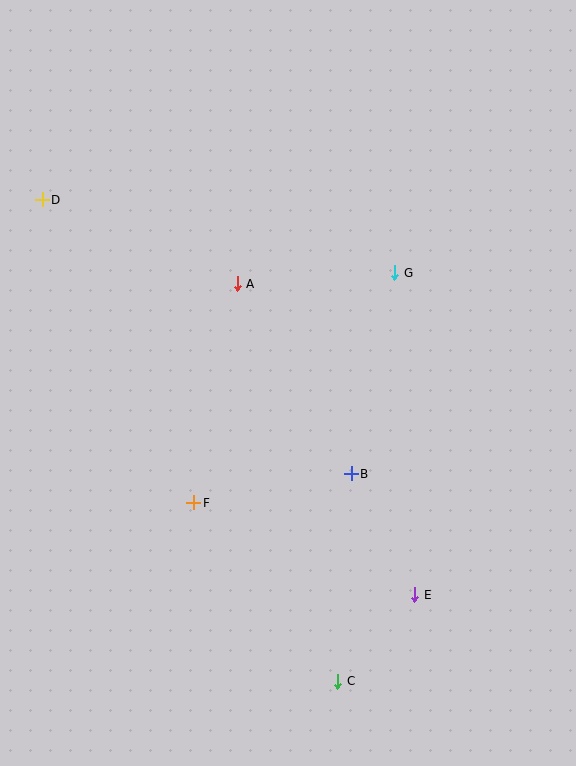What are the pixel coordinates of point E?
Point E is at (415, 595).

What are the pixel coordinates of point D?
Point D is at (42, 200).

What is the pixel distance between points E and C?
The distance between E and C is 116 pixels.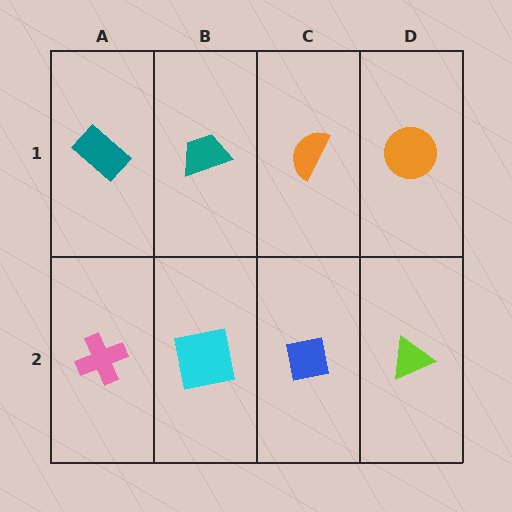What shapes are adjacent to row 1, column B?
A cyan square (row 2, column B), a teal rectangle (row 1, column A), an orange semicircle (row 1, column C).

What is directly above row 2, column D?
An orange circle.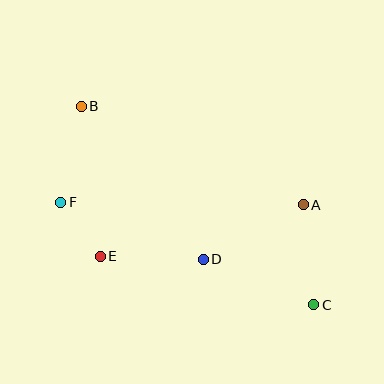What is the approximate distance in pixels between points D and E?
The distance between D and E is approximately 103 pixels.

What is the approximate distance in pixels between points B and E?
The distance between B and E is approximately 151 pixels.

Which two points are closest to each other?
Points E and F are closest to each other.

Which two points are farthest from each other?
Points B and C are farthest from each other.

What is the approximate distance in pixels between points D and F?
The distance between D and F is approximately 153 pixels.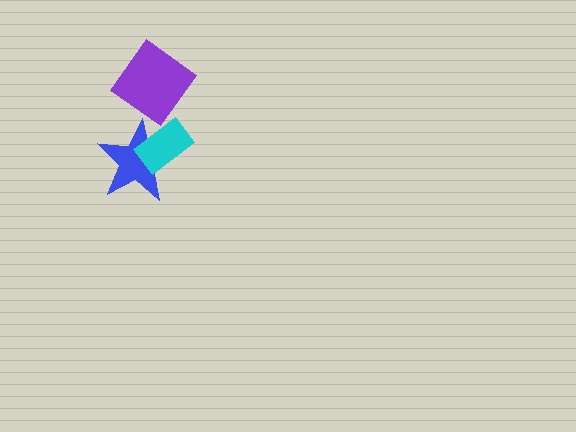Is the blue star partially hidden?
Yes, it is partially covered by another shape.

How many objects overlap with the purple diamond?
0 objects overlap with the purple diamond.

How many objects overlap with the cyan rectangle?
1 object overlaps with the cyan rectangle.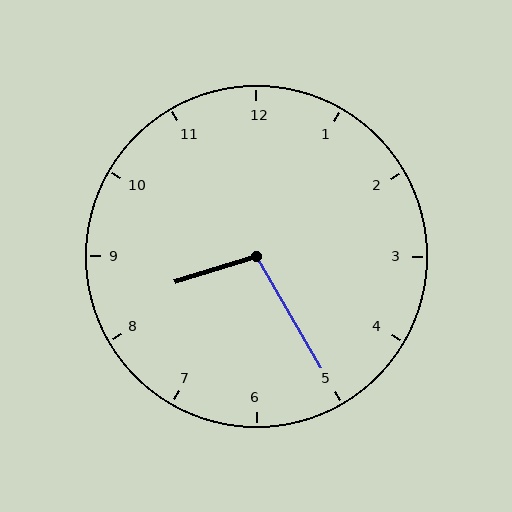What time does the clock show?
8:25.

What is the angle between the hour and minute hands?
Approximately 102 degrees.